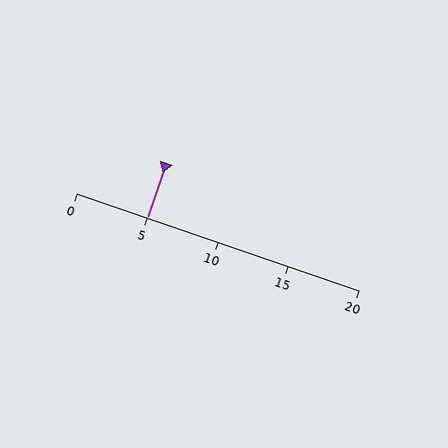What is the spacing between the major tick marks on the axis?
The major ticks are spaced 5 apart.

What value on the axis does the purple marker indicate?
The marker indicates approximately 5.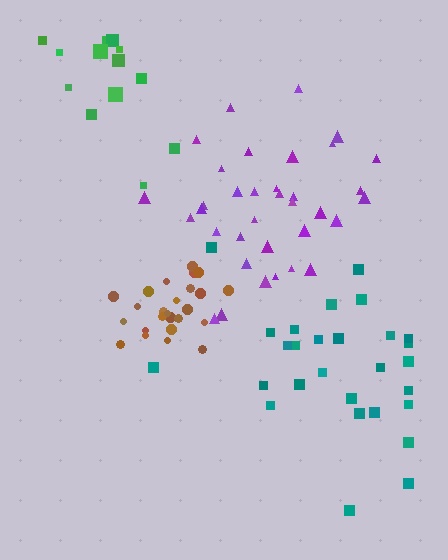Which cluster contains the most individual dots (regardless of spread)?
Purple (35).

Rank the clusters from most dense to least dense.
brown, purple, green, teal.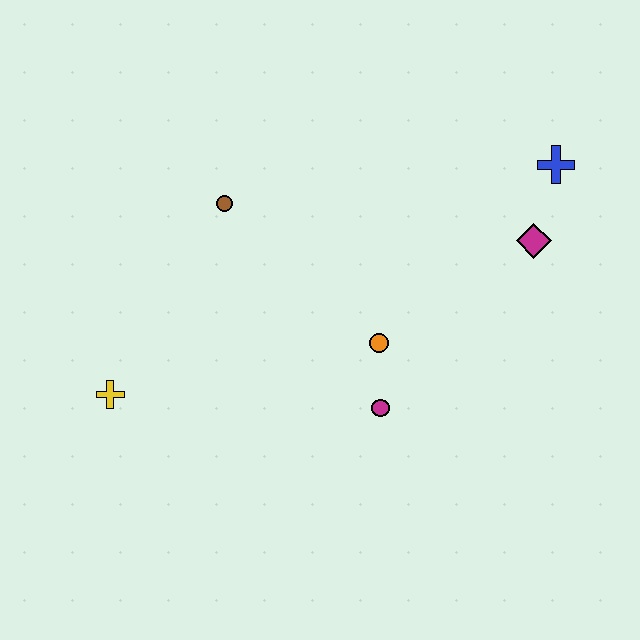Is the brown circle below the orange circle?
No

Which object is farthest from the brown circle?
The blue cross is farthest from the brown circle.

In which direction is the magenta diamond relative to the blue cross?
The magenta diamond is below the blue cross.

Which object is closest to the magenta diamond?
The blue cross is closest to the magenta diamond.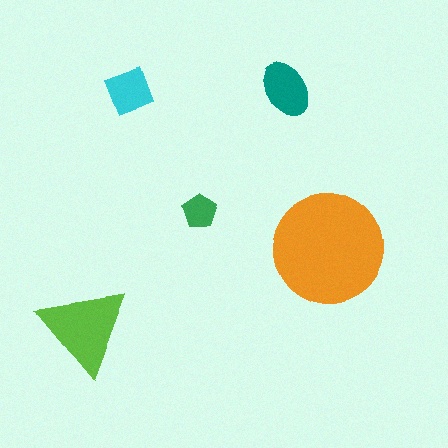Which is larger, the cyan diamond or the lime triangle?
The lime triangle.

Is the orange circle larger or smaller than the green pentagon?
Larger.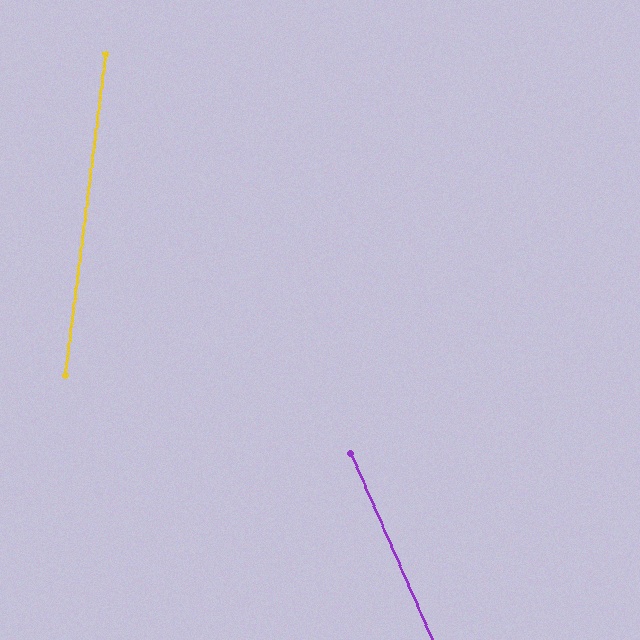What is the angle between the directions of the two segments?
Approximately 31 degrees.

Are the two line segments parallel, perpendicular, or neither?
Neither parallel nor perpendicular — they differ by about 31°.